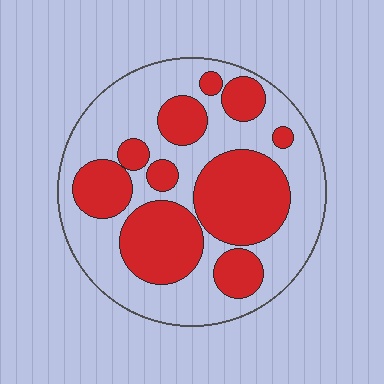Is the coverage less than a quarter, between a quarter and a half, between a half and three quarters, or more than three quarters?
Between a quarter and a half.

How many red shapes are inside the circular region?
10.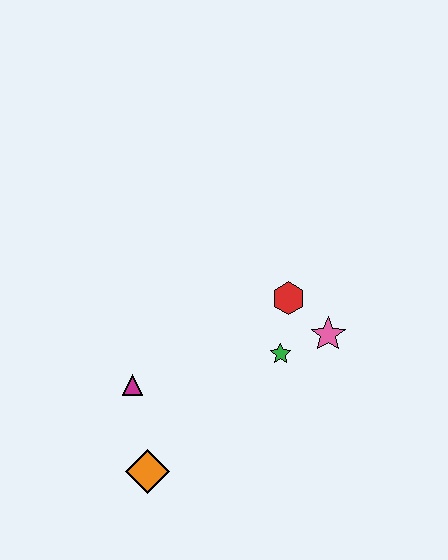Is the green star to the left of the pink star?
Yes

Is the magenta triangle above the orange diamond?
Yes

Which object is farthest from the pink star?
The orange diamond is farthest from the pink star.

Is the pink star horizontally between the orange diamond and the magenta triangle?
No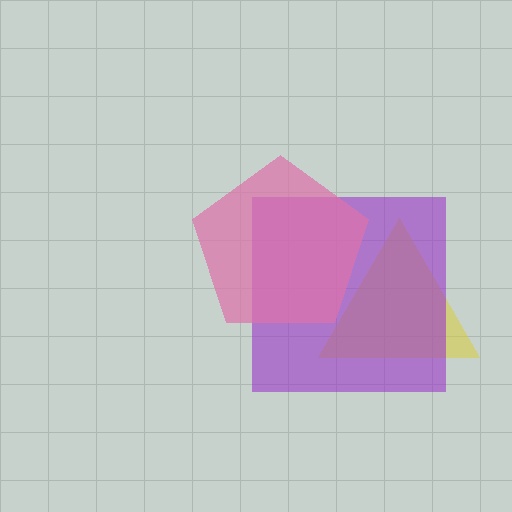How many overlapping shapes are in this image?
There are 3 overlapping shapes in the image.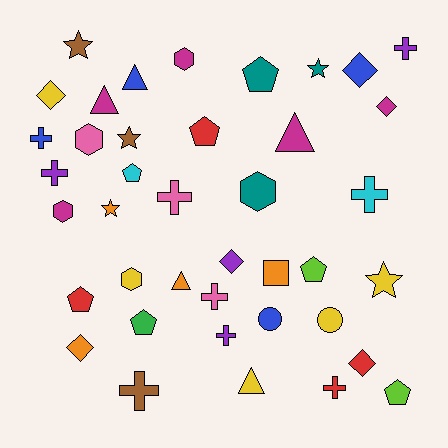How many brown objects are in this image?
There are 3 brown objects.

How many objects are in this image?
There are 40 objects.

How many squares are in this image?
There is 1 square.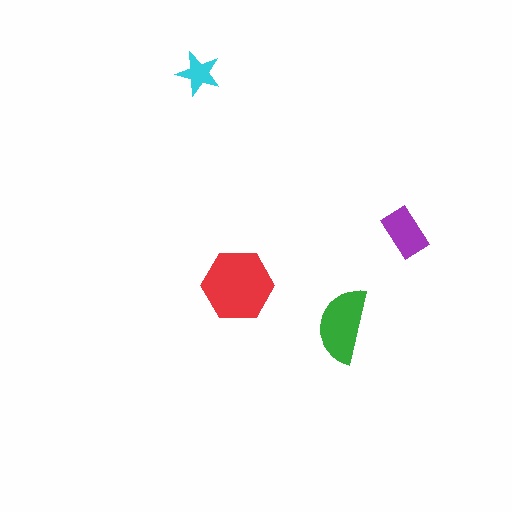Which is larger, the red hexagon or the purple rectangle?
The red hexagon.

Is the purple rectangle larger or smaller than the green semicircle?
Smaller.